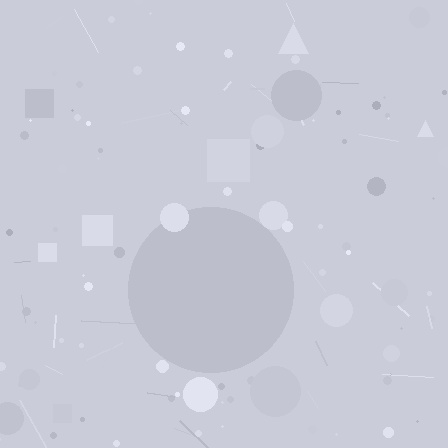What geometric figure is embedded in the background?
A circle is embedded in the background.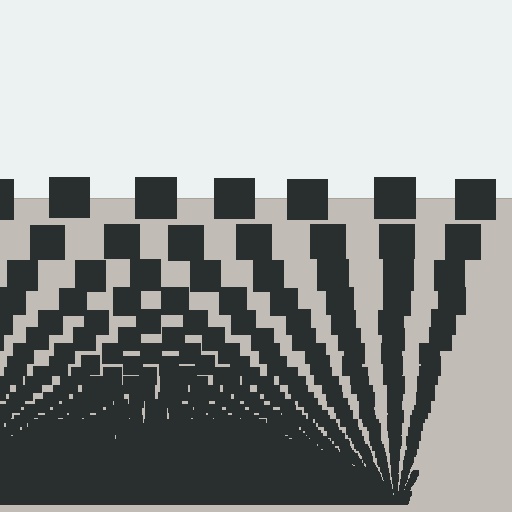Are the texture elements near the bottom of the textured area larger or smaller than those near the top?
Smaller. The gradient is inverted — elements near the bottom are smaller and denser.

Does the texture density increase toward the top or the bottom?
Density increases toward the bottom.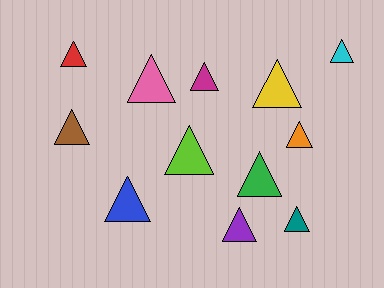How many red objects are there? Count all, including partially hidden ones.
There is 1 red object.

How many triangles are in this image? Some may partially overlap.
There are 12 triangles.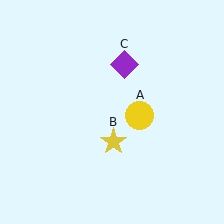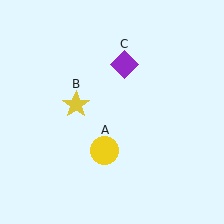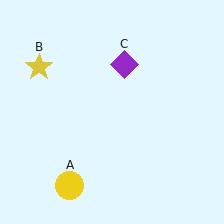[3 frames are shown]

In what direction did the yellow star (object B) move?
The yellow star (object B) moved up and to the left.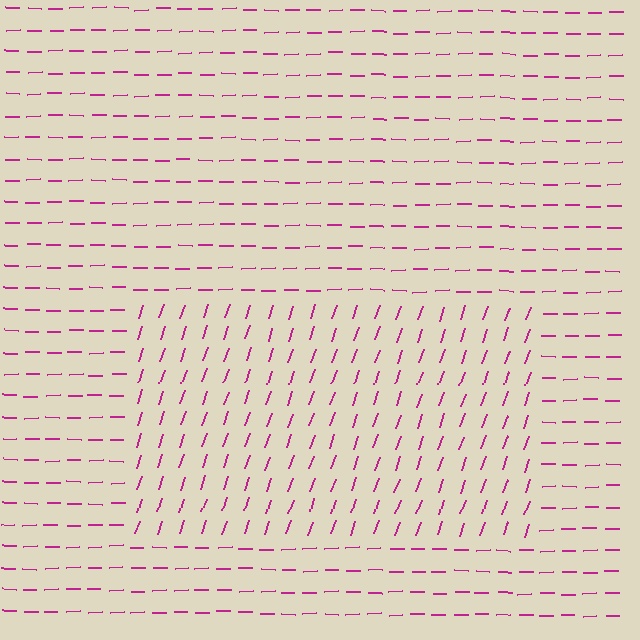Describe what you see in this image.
The image is filled with small magenta line segments. A rectangle region in the image has lines oriented differently from the surrounding lines, creating a visible texture boundary.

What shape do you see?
I see a rectangle.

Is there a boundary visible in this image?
Yes, there is a texture boundary formed by a change in line orientation.